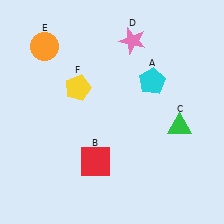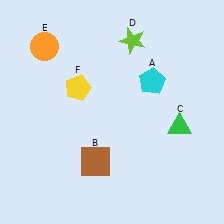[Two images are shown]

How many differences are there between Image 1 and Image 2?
There are 2 differences between the two images.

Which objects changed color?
B changed from red to brown. D changed from pink to lime.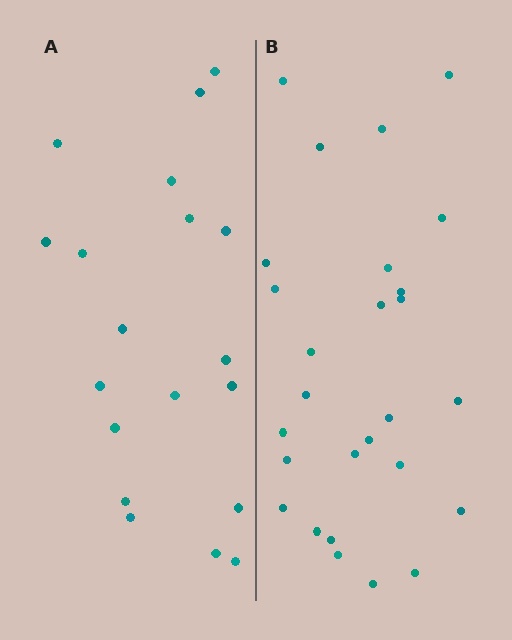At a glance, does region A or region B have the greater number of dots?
Region B (the right region) has more dots.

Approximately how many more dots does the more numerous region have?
Region B has roughly 8 or so more dots than region A.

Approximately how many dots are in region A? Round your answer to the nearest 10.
About 20 dots. (The exact count is 19, which rounds to 20.)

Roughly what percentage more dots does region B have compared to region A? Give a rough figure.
About 40% more.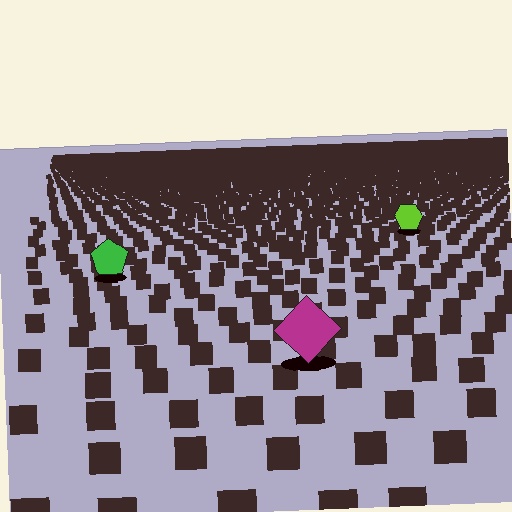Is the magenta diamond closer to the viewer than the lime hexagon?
Yes. The magenta diamond is closer — you can tell from the texture gradient: the ground texture is coarser near it.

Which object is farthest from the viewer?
The lime hexagon is farthest from the viewer. It appears smaller and the ground texture around it is denser.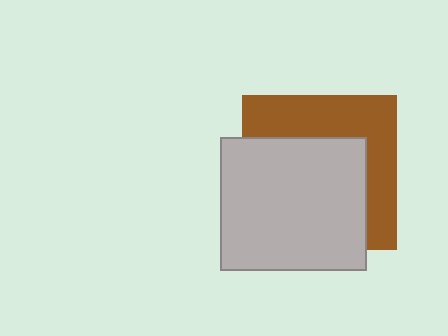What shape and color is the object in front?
The object in front is a light gray rectangle.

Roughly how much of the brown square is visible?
A small part of it is visible (roughly 41%).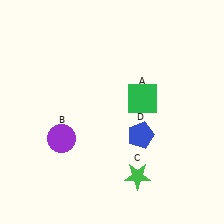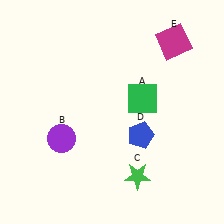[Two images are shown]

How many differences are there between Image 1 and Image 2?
There is 1 difference between the two images.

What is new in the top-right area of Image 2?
A magenta square (E) was added in the top-right area of Image 2.